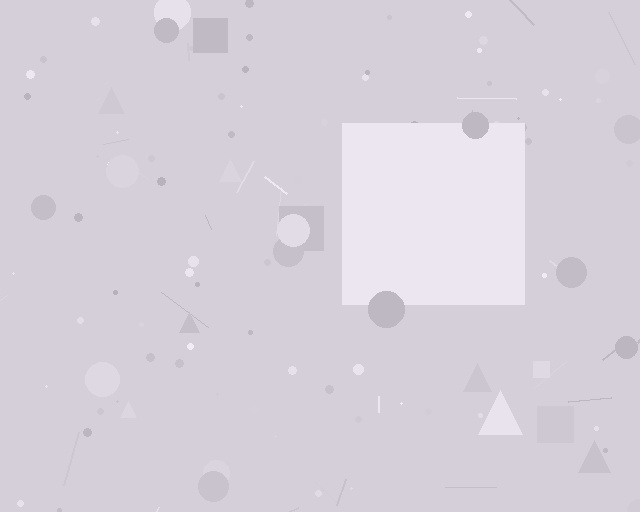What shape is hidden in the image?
A square is hidden in the image.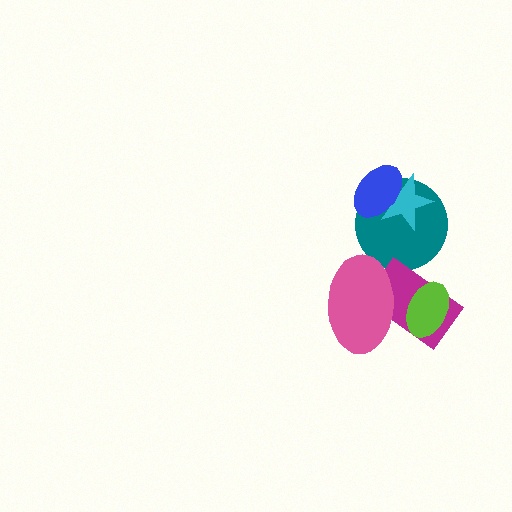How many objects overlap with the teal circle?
3 objects overlap with the teal circle.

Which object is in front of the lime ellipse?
The pink ellipse is in front of the lime ellipse.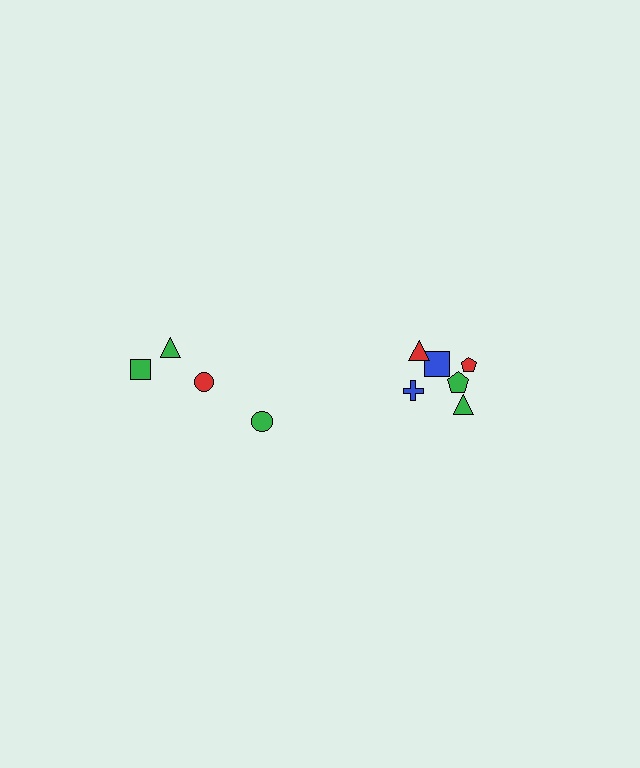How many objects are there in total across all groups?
There are 10 objects.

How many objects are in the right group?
There are 6 objects.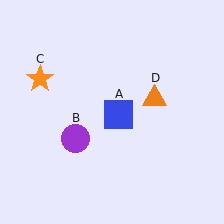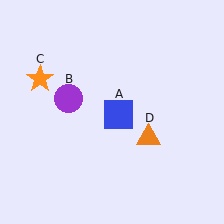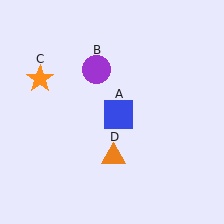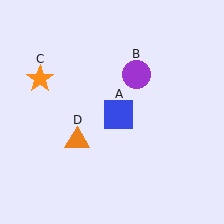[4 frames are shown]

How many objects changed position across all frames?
2 objects changed position: purple circle (object B), orange triangle (object D).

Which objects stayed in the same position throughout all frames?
Blue square (object A) and orange star (object C) remained stationary.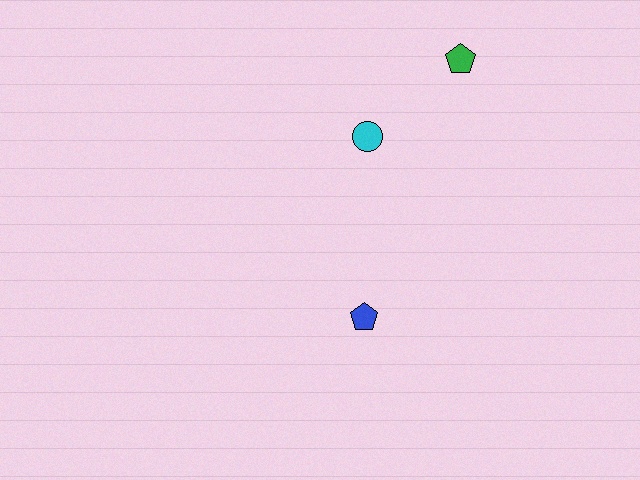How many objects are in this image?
There are 3 objects.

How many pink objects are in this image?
There are no pink objects.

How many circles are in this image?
There is 1 circle.